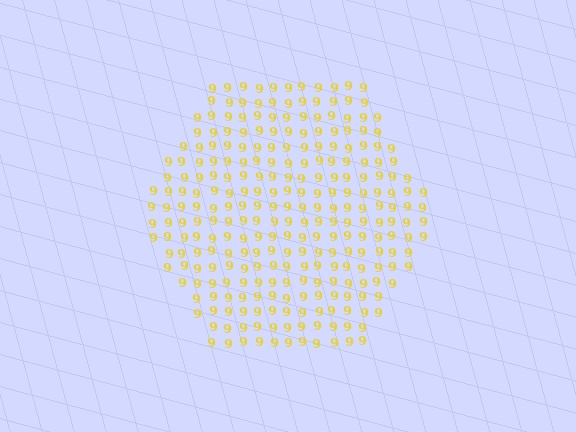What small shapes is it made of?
It is made of small digit 9's.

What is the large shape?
The large shape is a hexagon.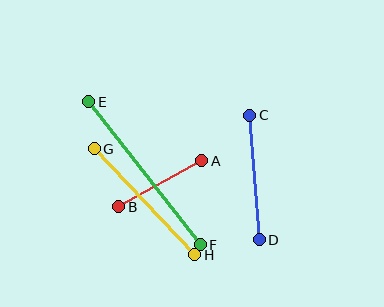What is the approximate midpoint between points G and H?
The midpoint is at approximately (145, 202) pixels.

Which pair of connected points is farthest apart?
Points E and F are farthest apart.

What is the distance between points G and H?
The distance is approximately 146 pixels.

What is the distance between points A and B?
The distance is approximately 95 pixels.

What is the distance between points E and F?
The distance is approximately 181 pixels.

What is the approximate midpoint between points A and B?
The midpoint is at approximately (160, 184) pixels.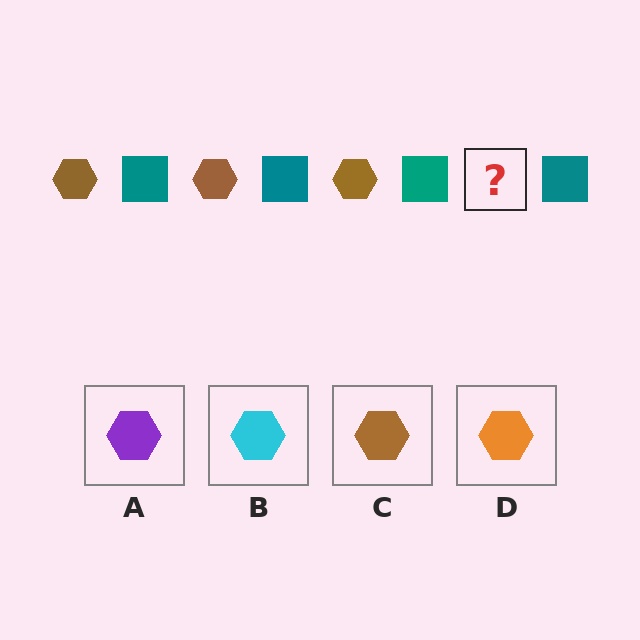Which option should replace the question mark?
Option C.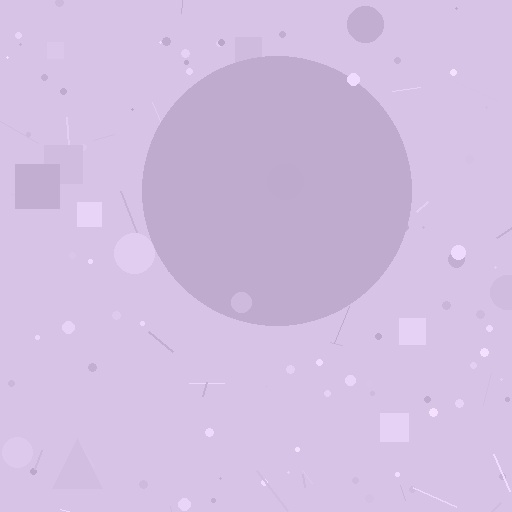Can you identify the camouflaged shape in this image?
The camouflaged shape is a circle.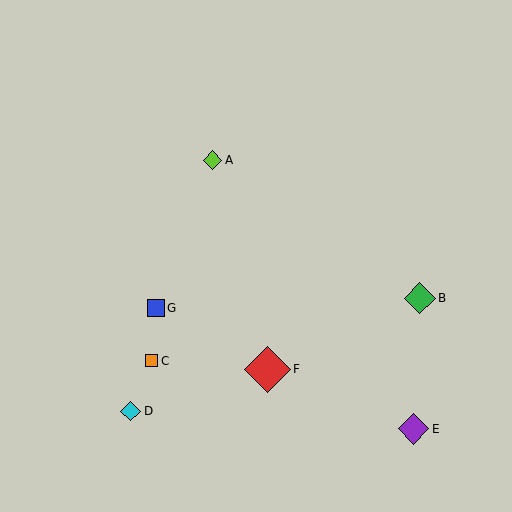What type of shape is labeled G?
Shape G is a blue square.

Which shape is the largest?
The red diamond (labeled F) is the largest.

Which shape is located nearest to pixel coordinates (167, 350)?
The orange square (labeled C) at (152, 361) is nearest to that location.